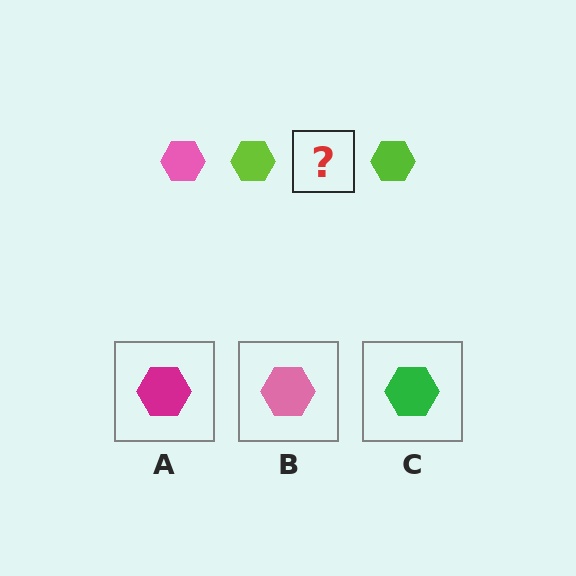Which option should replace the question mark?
Option B.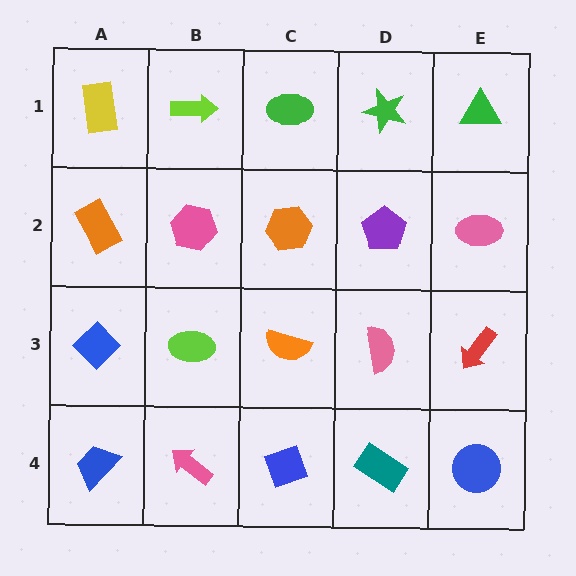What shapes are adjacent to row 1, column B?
A pink hexagon (row 2, column B), a yellow rectangle (row 1, column A), a green ellipse (row 1, column C).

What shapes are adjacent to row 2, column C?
A green ellipse (row 1, column C), an orange semicircle (row 3, column C), a pink hexagon (row 2, column B), a purple pentagon (row 2, column D).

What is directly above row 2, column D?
A green star.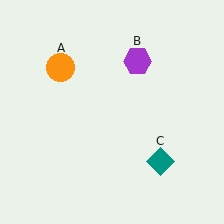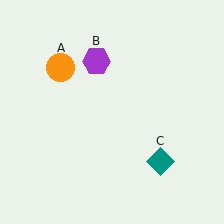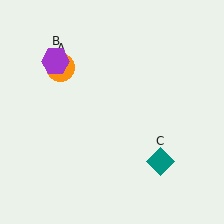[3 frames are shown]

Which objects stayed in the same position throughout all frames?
Orange circle (object A) and teal diamond (object C) remained stationary.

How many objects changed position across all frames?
1 object changed position: purple hexagon (object B).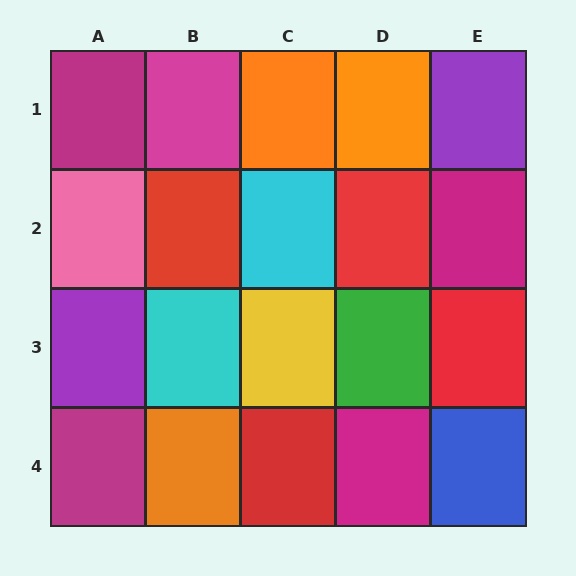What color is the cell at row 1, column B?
Magenta.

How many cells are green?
1 cell is green.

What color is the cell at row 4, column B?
Orange.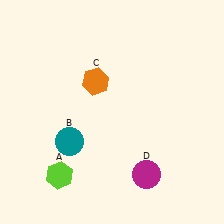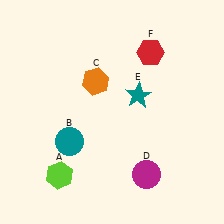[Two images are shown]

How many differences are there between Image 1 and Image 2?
There are 2 differences between the two images.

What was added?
A teal star (E), a red hexagon (F) were added in Image 2.